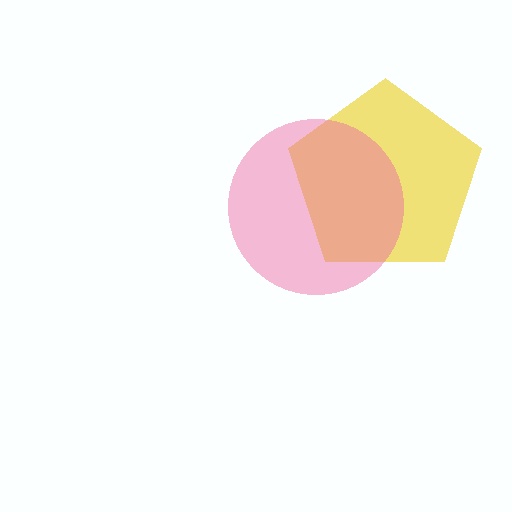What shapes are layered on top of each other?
The layered shapes are: a yellow pentagon, a pink circle.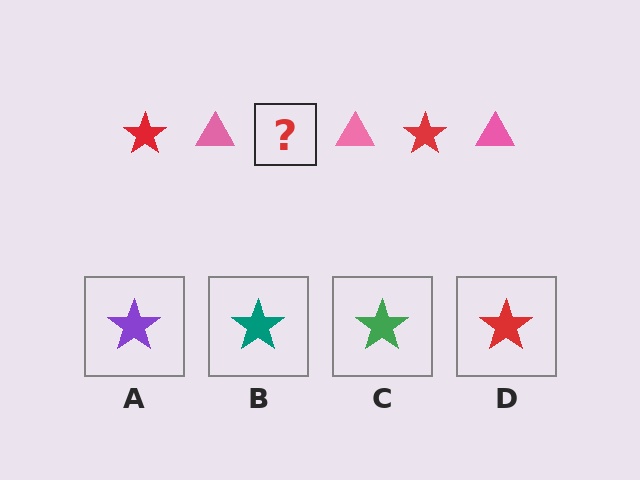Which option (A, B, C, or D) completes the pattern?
D.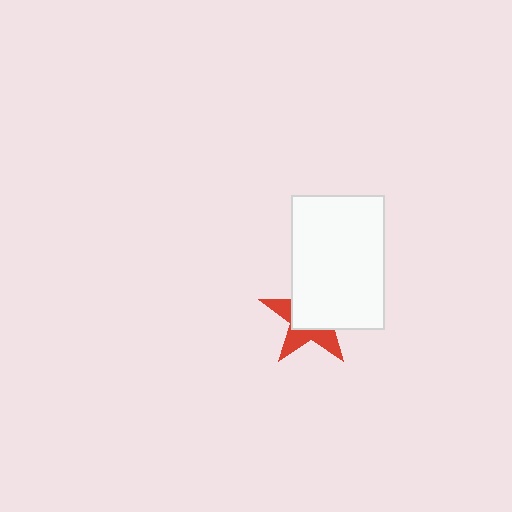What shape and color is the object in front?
The object in front is a white rectangle.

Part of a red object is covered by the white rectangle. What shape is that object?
It is a star.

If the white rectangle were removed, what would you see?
You would see the complete red star.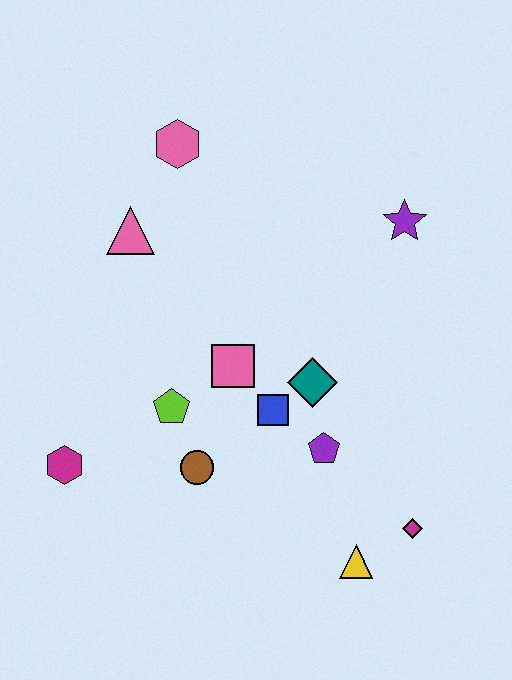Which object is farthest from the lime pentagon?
The purple star is farthest from the lime pentagon.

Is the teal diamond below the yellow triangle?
No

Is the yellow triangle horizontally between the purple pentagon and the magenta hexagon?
No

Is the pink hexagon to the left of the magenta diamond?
Yes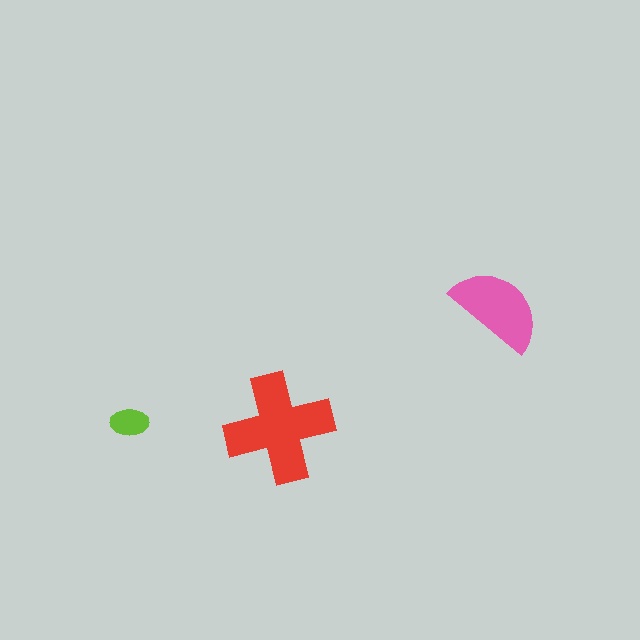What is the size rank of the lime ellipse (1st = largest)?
3rd.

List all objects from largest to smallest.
The red cross, the pink semicircle, the lime ellipse.